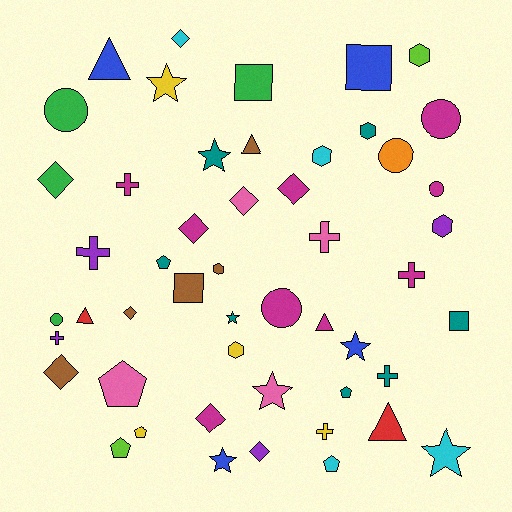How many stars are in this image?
There are 7 stars.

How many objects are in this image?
There are 50 objects.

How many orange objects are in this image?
There is 1 orange object.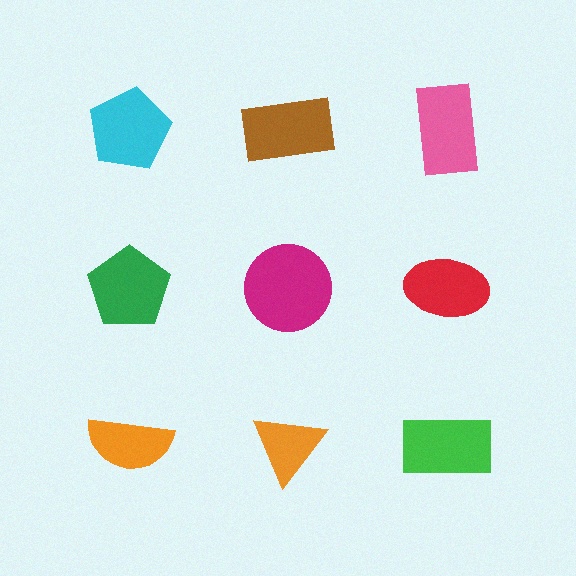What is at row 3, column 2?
An orange triangle.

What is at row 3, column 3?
A green rectangle.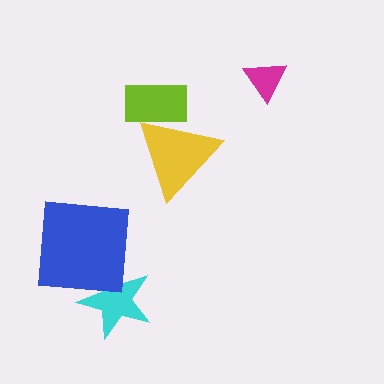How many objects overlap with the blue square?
1 object overlaps with the blue square.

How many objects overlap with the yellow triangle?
1 object overlaps with the yellow triangle.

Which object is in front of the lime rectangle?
The yellow triangle is in front of the lime rectangle.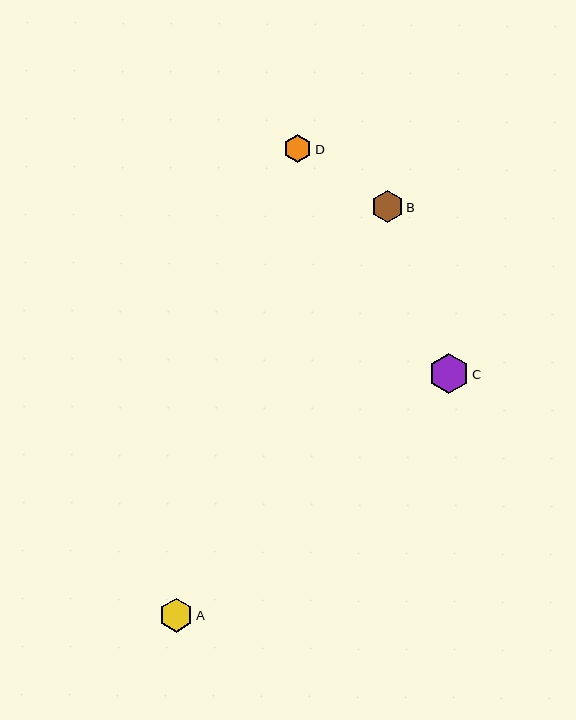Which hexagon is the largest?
Hexagon C is the largest with a size of approximately 40 pixels.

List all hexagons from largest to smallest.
From largest to smallest: C, A, B, D.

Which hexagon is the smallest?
Hexagon D is the smallest with a size of approximately 28 pixels.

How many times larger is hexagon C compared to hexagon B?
Hexagon C is approximately 1.3 times the size of hexagon B.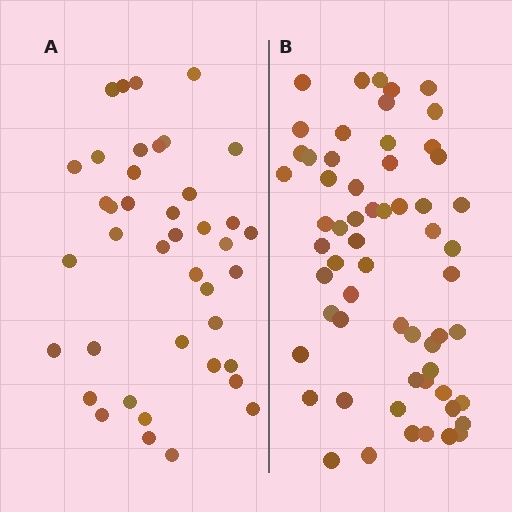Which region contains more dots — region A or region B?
Region B (the right region) has more dots.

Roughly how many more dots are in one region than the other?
Region B has approximately 20 more dots than region A.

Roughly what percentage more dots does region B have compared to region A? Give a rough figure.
About 45% more.